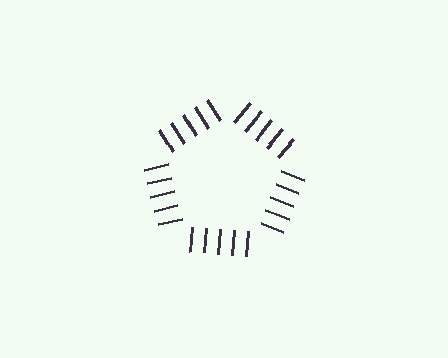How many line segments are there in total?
25 — 5 along each of the 5 edges.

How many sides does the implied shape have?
5 sides — the line-ends trace a pentagon.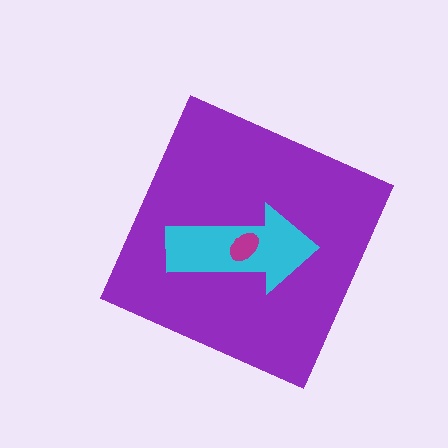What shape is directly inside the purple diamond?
The cyan arrow.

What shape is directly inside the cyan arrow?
The magenta ellipse.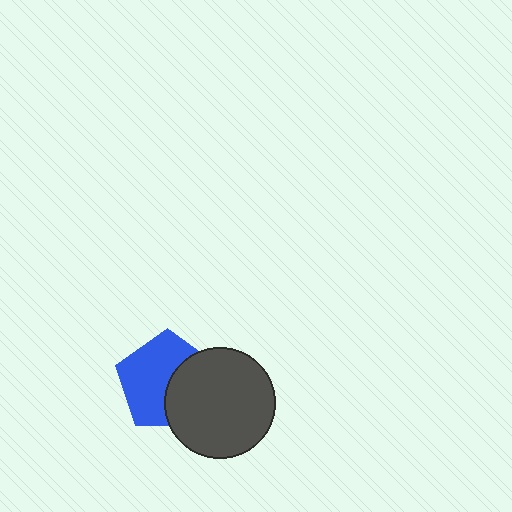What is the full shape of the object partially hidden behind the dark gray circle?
The partially hidden object is a blue pentagon.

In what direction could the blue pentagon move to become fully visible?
The blue pentagon could move left. That would shift it out from behind the dark gray circle entirely.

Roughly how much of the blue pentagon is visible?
About half of it is visible (roughly 60%).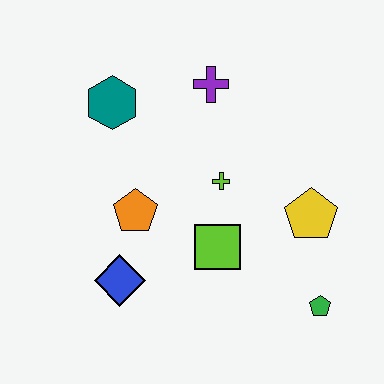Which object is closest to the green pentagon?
The yellow pentagon is closest to the green pentagon.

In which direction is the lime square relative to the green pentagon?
The lime square is to the left of the green pentagon.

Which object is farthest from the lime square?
The teal hexagon is farthest from the lime square.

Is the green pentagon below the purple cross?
Yes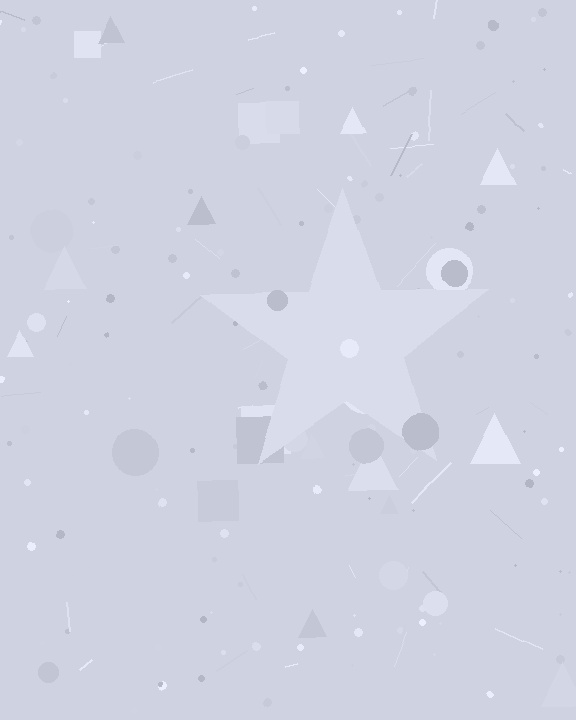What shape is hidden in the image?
A star is hidden in the image.